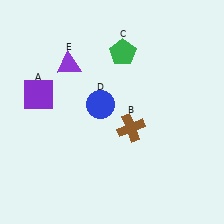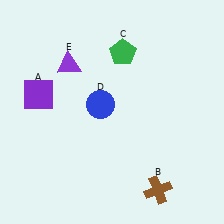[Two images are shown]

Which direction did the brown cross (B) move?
The brown cross (B) moved down.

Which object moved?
The brown cross (B) moved down.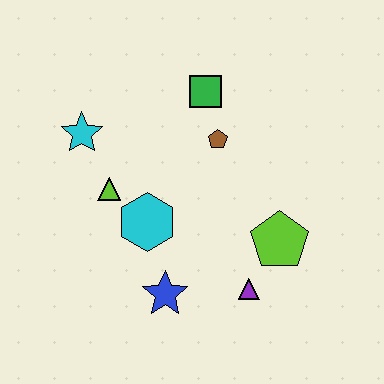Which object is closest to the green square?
The brown pentagon is closest to the green square.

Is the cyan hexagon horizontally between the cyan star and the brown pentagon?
Yes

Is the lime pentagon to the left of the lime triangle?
No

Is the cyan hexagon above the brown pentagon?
No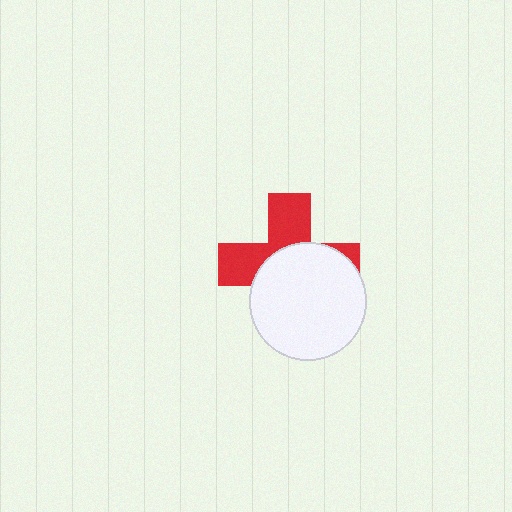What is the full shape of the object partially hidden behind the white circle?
The partially hidden object is a red cross.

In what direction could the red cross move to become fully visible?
The red cross could move up. That would shift it out from behind the white circle entirely.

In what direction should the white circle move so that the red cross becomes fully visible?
The white circle should move down. That is the shortest direction to clear the overlap and leave the red cross fully visible.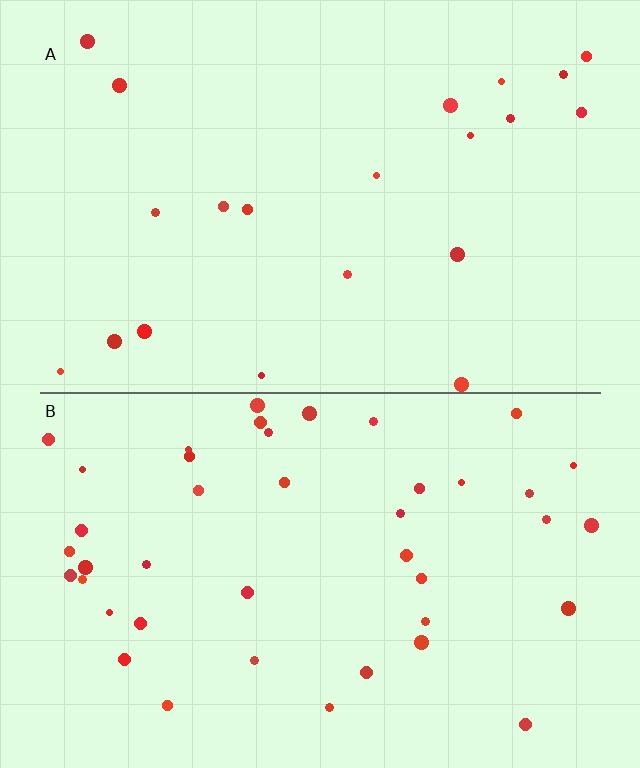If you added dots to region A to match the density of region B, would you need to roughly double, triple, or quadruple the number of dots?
Approximately double.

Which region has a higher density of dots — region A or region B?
B (the bottom).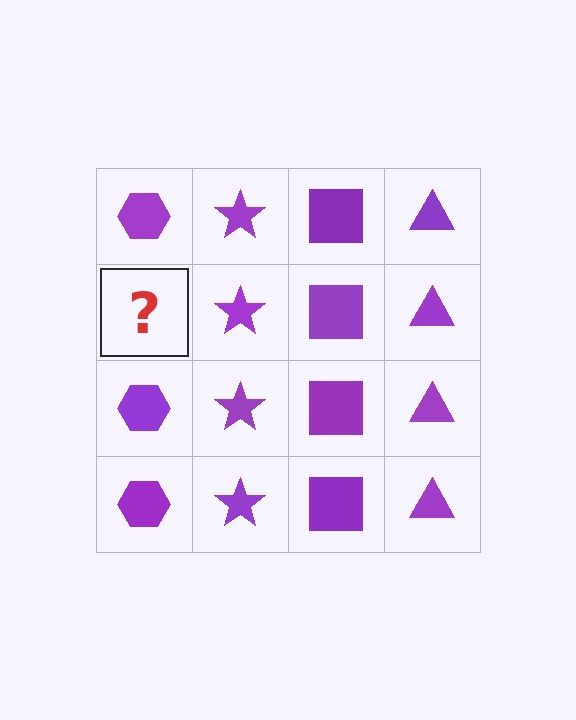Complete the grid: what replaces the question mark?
The question mark should be replaced with a purple hexagon.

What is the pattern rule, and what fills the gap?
The rule is that each column has a consistent shape. The gap should be filled with a purple hexagon.